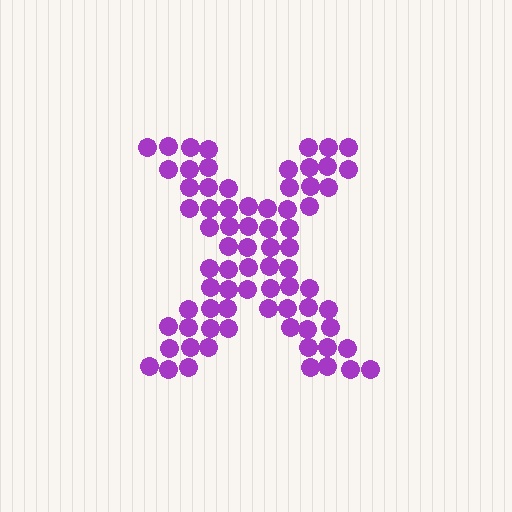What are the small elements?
The small elements are circles.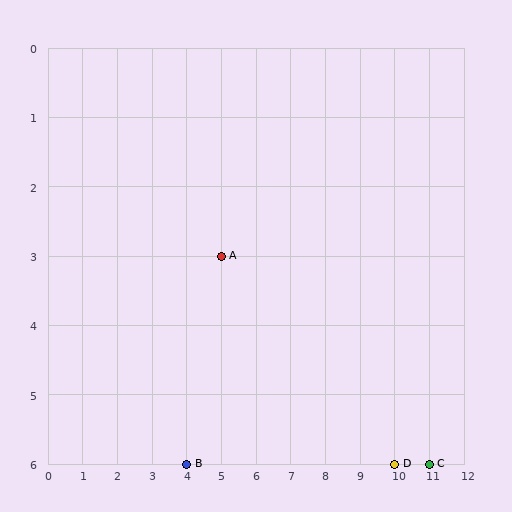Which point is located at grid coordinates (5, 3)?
Point A is at (5, 3).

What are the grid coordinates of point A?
Point A is at grid coordinates (5, 3).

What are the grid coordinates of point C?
Point C is at grid coordinates (11, 6).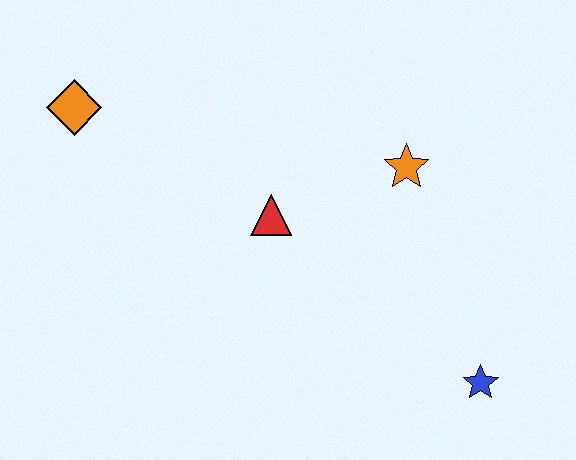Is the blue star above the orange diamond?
No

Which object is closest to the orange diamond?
The red triangle is closest to the orange diamond.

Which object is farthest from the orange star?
The orange diamond is farthest from the orange star.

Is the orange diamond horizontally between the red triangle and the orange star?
No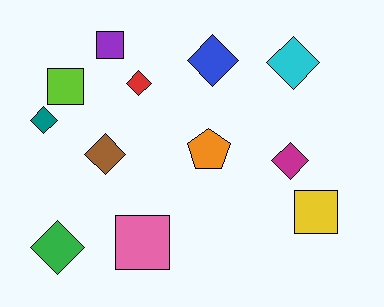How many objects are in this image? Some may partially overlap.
There are 12 objects.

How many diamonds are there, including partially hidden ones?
There are 7 diamonds.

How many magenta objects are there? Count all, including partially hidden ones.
There is 1 magenta object.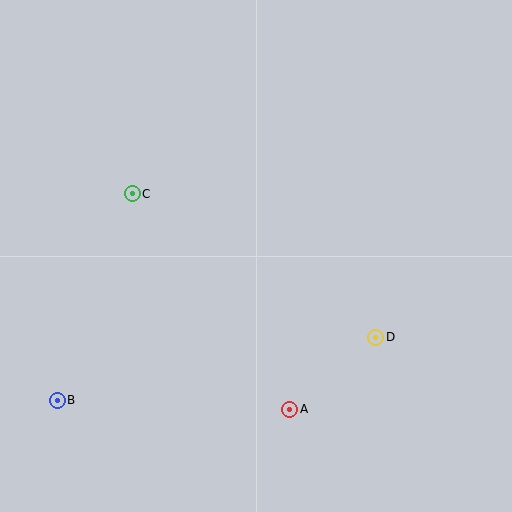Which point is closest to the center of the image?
Point C at (132, 194) is closest to the center.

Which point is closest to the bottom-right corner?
Point D is closest to the bottom-right corner.